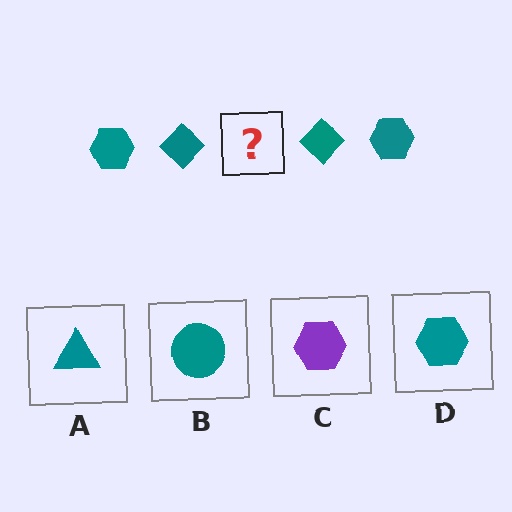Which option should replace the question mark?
Option D.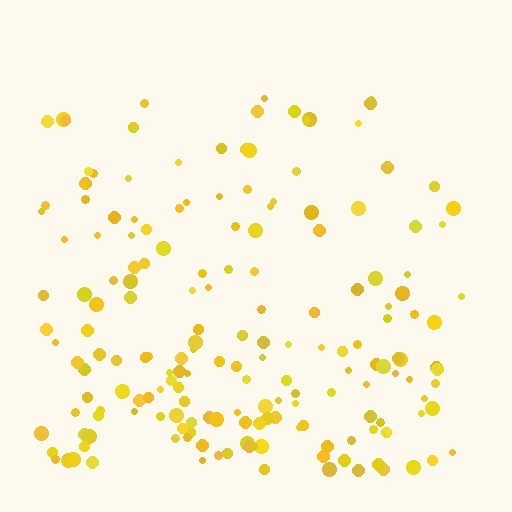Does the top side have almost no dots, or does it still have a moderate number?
Still a moderate number, just noticeably fewer than the bottom.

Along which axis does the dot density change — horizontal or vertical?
Vertical.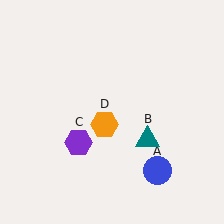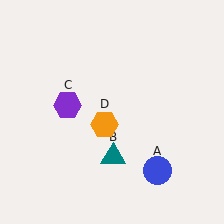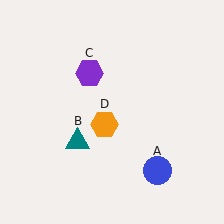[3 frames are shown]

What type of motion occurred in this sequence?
The teal triangle (object B), purple hexagon (object C) rotated clockwise around the center of the scene.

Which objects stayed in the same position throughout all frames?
Blue circle (object A) and orange hexagon (object D) remained stationary.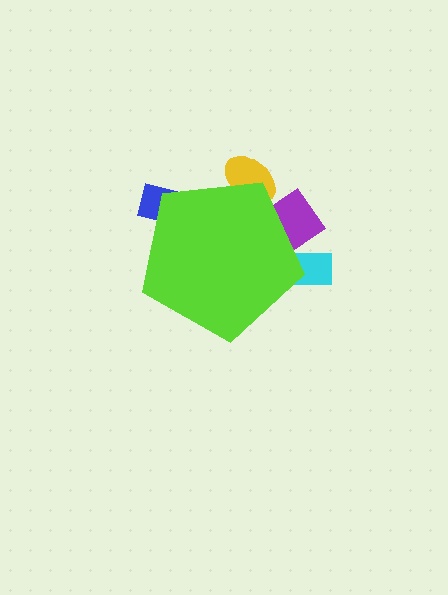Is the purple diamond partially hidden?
Yes, the purple diamond is partially hidden behind the lime pentagon.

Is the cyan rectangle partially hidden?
Yes, the cyan rectangle is partially hidden behind the lime pentagon.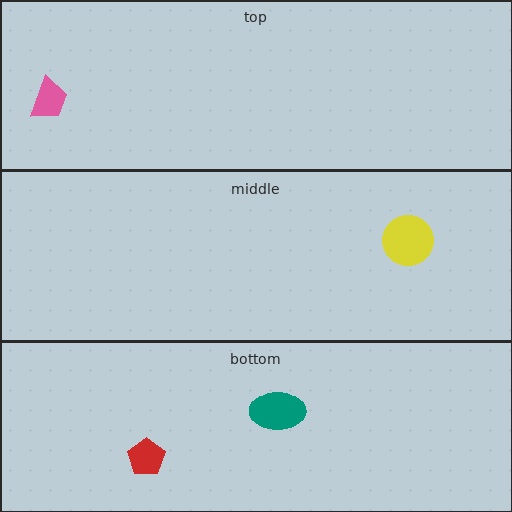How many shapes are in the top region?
1.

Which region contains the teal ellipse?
The bottom region.